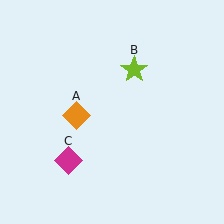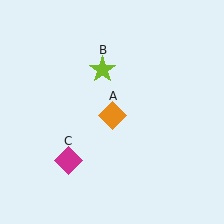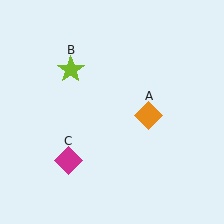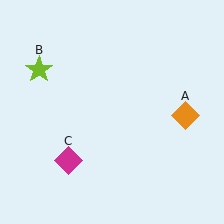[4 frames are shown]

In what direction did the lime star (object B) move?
The lime star (object B) moved left.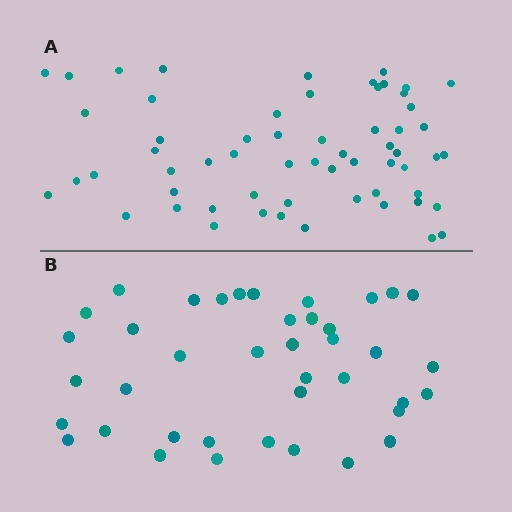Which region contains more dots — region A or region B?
Region A (the top region) has more dots.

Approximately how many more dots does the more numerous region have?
Region A has approximately 20 more dots than region B.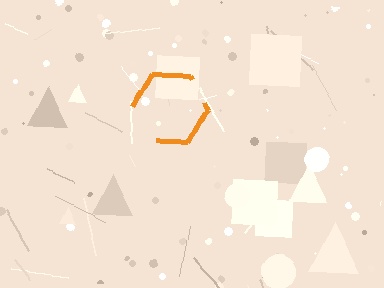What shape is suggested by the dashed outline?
The dashed outline suggests a hexagon.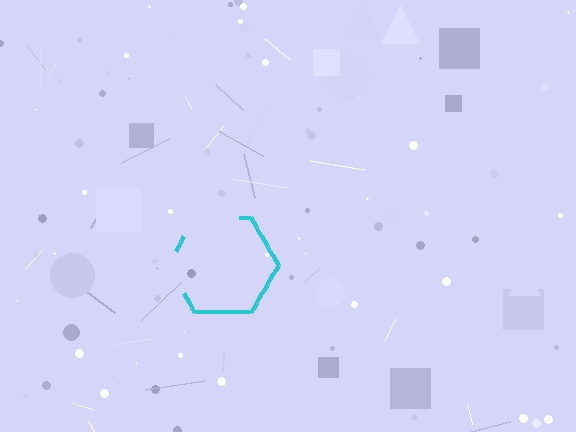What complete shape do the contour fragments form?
The contour fragments form a hexagon.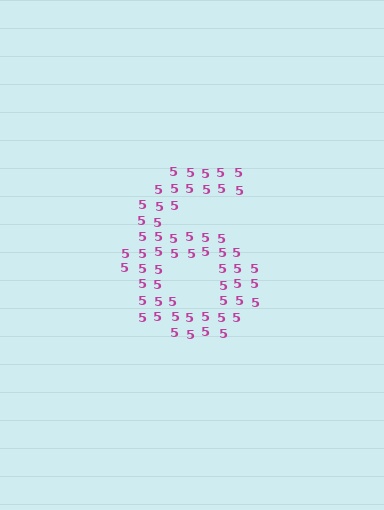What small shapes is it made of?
It is made of small digit 5's.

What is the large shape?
The large shape is the digit 6.